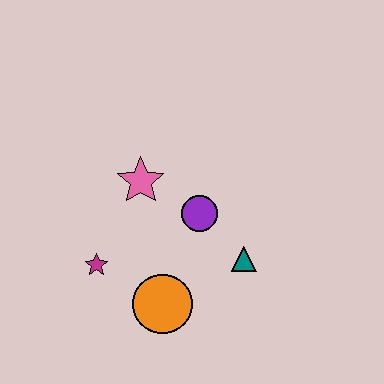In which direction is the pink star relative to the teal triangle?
The pink star is to the left of the teal triangle.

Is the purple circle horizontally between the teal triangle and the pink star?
Yes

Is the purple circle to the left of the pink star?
No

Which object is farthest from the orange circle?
The pink star is farthest from the orange circle.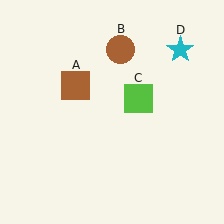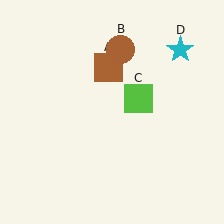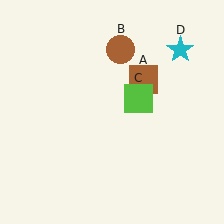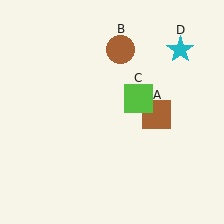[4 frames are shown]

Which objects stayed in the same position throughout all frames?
Brown circle (object B) and lime square (object C) and cyan star (object D) remained stationary.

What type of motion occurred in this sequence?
The brown square (object A) rotated clockwise around the center of the scene.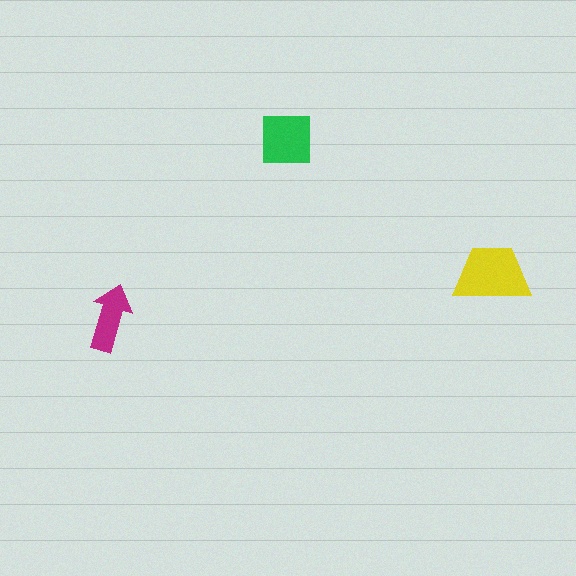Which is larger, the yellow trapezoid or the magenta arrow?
The yellow trapezoid.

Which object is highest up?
The green square is topmost.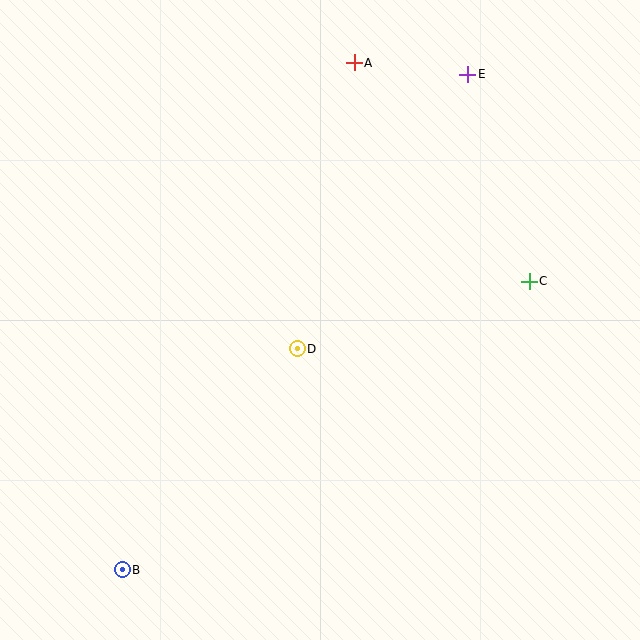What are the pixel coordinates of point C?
Point C is at (529, 281).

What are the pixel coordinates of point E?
Point E is at (468, 74).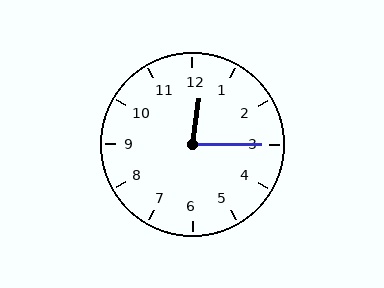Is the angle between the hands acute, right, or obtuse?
It is acute.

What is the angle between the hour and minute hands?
Approximately 82 degrees.